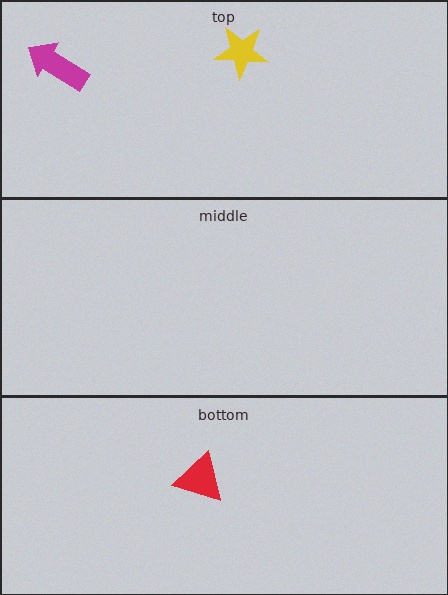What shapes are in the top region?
The yellow star, the magenta arrow.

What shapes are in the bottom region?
The red triangle.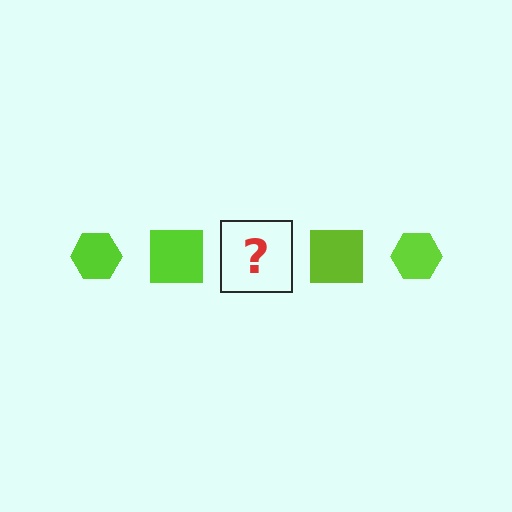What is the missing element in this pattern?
The missing element is a lime hexagon.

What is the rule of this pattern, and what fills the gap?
The rule is that the pattern cycles through hexagon, square shapes in lime. The gap should be filled with a lime hexagon.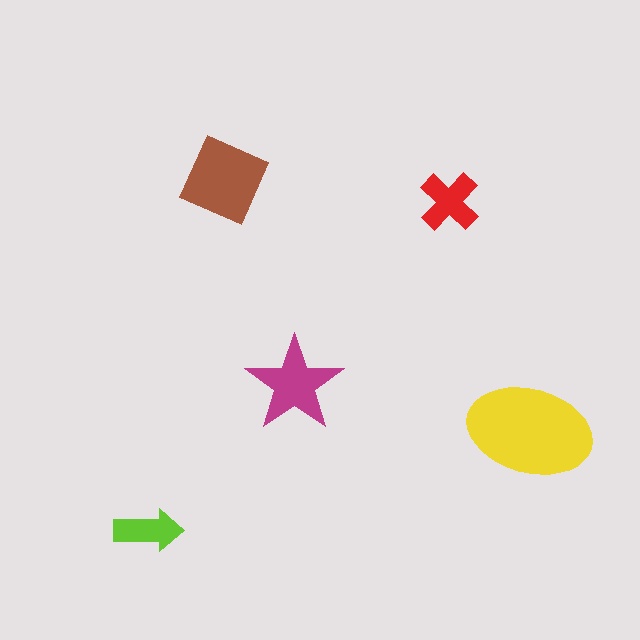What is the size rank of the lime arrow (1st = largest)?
5th.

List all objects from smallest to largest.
The lime arrow, the red cross, the magenta star, the brown diamond, the yellow ellipse.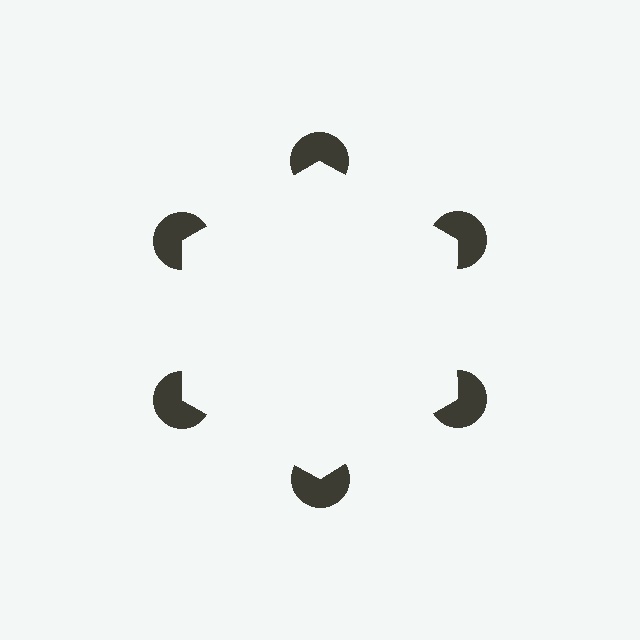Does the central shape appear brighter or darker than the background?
It typically appears slightly brighter than the background, even though no actual brightness change is drawn.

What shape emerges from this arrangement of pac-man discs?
An illusory hexagon — its edges are inferred from the aligned wedge cuts in the pac-man discs, not physically drawn.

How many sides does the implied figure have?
6 sides.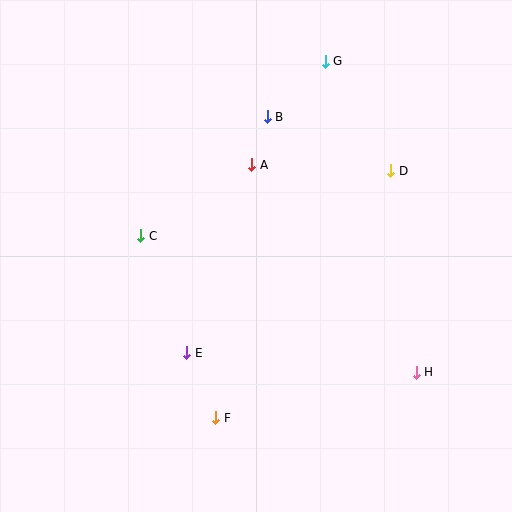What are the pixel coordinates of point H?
Point H is at (416, 372).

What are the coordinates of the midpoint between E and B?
The midpoint between E and B is at (227, 235).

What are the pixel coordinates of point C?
Point C is at (141, 236).